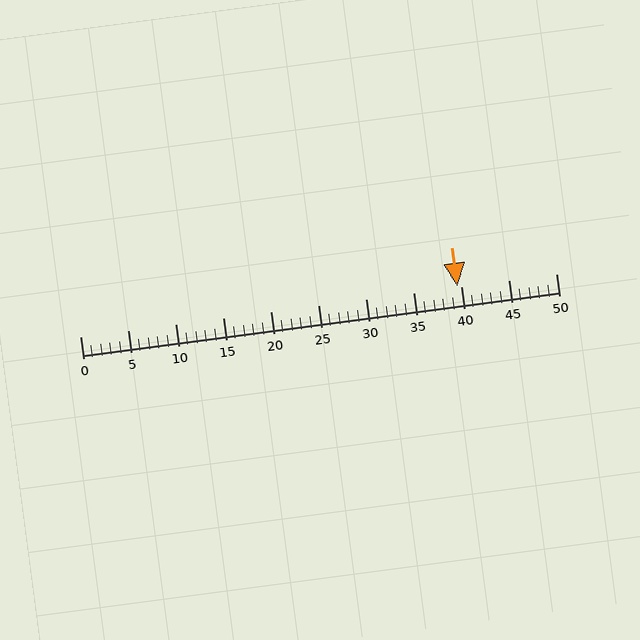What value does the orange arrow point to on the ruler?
The orange arrow points to approximately 40.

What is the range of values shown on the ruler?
The ruler shows values from 0 to 50.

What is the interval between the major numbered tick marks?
The major tick marks are spaced 5 units apart.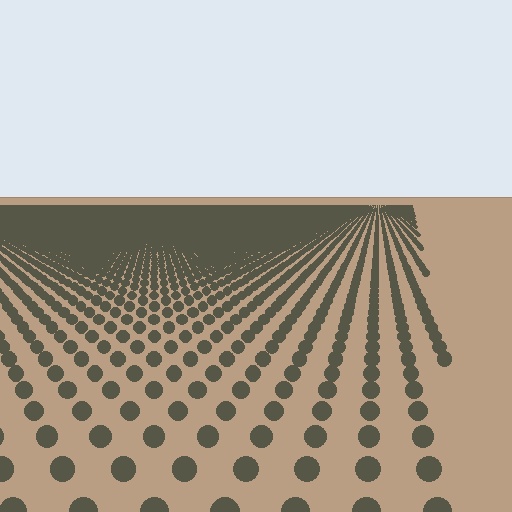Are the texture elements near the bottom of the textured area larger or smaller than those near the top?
Larger. Near the bottom, elements are closer to the viewer and appear at a bigger on-screen size.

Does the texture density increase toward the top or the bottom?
Density increases toward the top.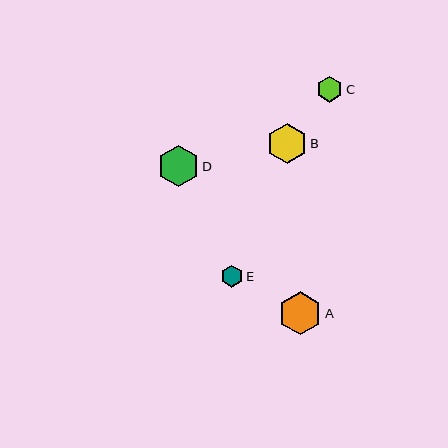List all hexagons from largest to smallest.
From largest to smallest: A, D, B, C, E.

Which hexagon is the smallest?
Hexagon E is the smallest with a size of approximately 22 pixels.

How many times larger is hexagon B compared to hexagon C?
Hexagon B is approximately 1.5 times the size of hexagon C.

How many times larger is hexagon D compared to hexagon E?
Hexagon D is approximately 1.9 times the size of hexagon E.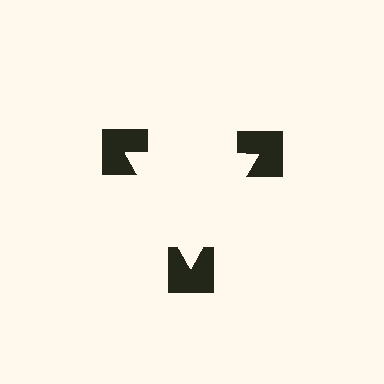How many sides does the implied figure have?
3 sides.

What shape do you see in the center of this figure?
An illusory triangle — its edges are inferred from the aligned wedge cuts in the notched squares, not physically drawn.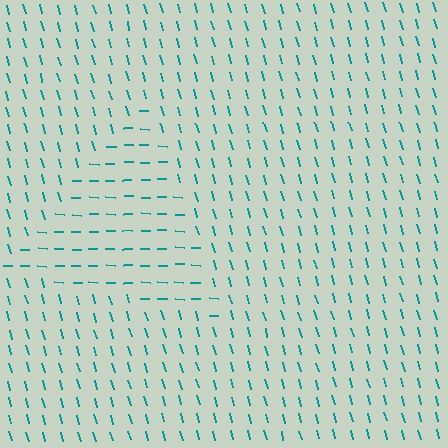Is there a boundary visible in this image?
Yes, there is a texture boundary formed by a change in line orientation.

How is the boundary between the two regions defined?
The boundary is defined purely by a change in line orientation (approximately 73 degrees difference). All lines are the same color and thickness.